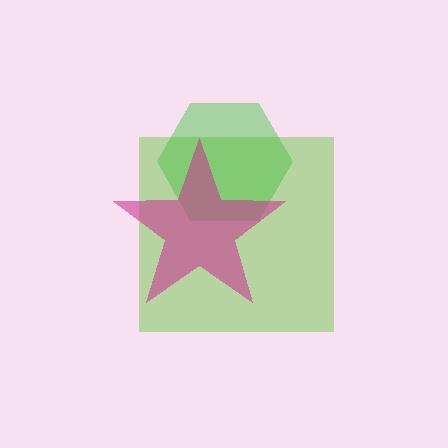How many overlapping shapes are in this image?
There are 3 overlapping shapes in the image.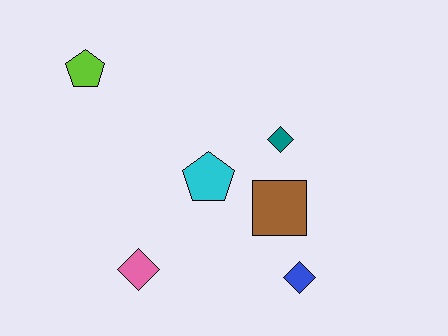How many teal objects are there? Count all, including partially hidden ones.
There is 1 teal object.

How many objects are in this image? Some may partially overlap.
There are 6 objects.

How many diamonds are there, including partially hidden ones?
There are 3 diamonds.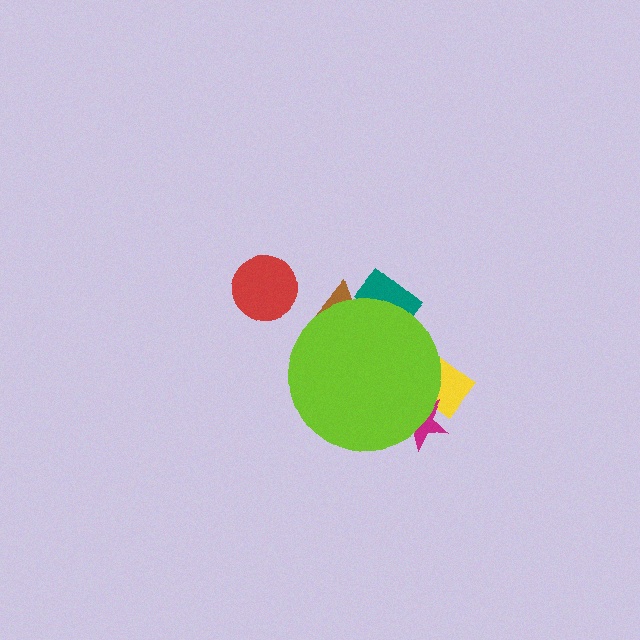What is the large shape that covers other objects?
A lime circle.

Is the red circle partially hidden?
No, the red circle is fully visible.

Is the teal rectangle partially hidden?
Yes, the teal rectangle is partially hidden behind the lime circle.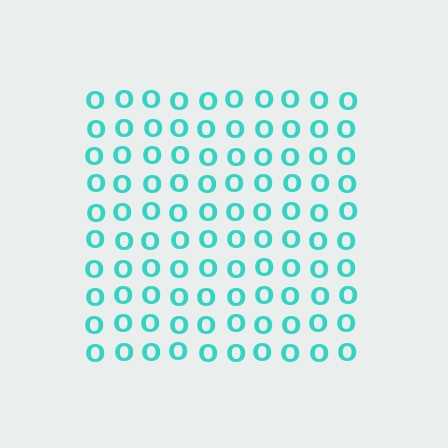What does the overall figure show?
The overall figure shows a square.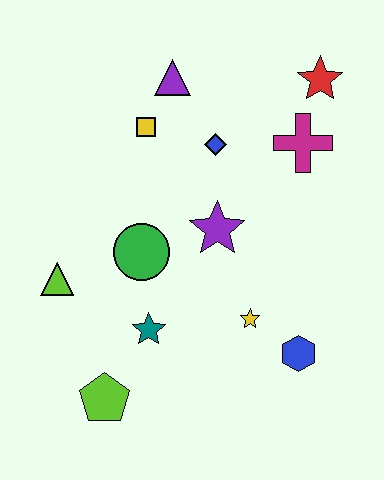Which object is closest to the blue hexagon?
The yellow star is closest to the blue hexagon.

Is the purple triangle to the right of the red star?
No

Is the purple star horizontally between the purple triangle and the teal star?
No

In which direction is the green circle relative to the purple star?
The green circle is to the left of the purple star.